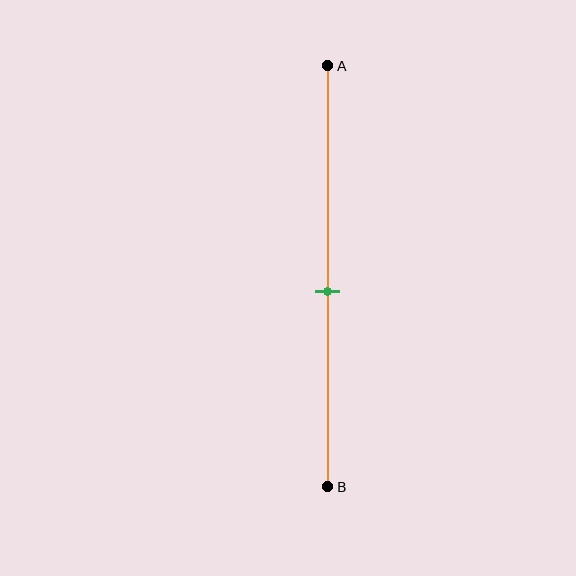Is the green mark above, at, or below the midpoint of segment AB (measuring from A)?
The green mark is below the midpoint of segment AB.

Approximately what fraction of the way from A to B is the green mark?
The green mark is approximately 55% of the way from A to B.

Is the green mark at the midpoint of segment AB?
No, the mark is at about 55% from A, not at the 50% midpoint.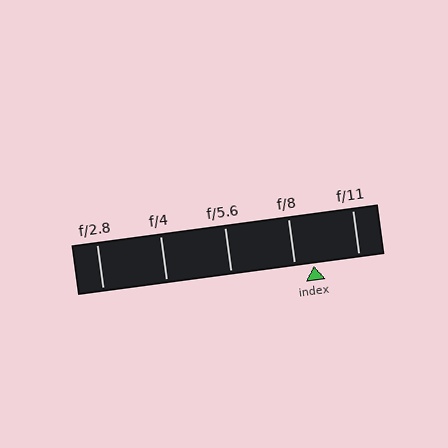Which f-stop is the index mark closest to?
The index mark is closest to f/8.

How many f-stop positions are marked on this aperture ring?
There are 5 f-stop positions marked.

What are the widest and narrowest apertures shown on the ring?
The widest aperture shown is f/2.8 and the narrowest is f/11.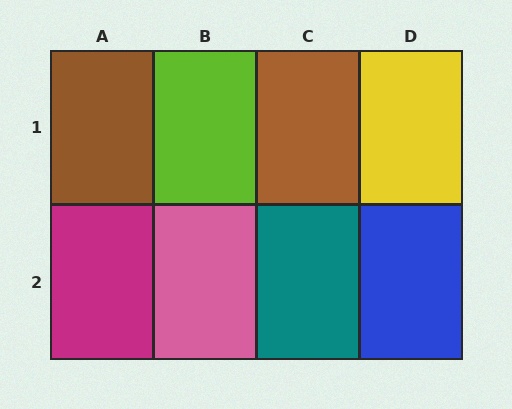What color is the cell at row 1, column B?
Lime.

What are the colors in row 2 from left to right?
Magenta, pink, teal, blue.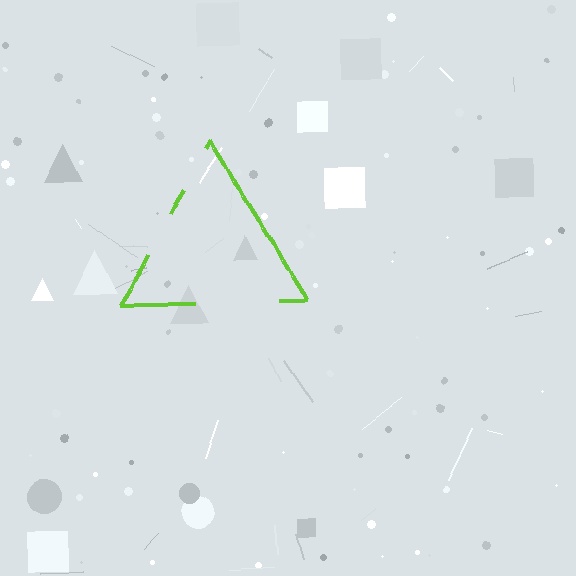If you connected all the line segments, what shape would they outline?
They would outline a triangle.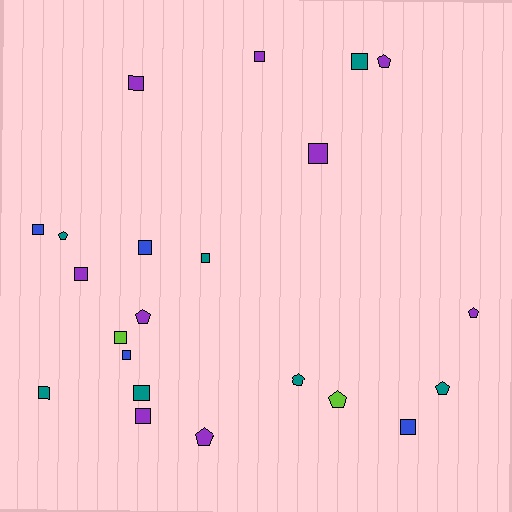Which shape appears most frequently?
Square, with 14 objects.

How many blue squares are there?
There are 4 blue squares.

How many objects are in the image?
There are 22 objects.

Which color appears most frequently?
Purple, with 9 objects.